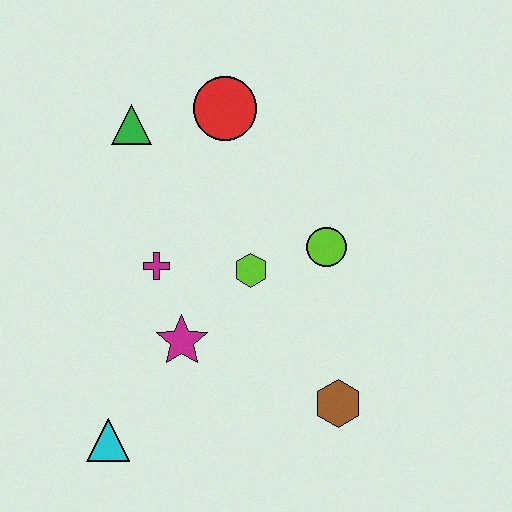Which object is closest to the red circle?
The green triangle is closest to the red circle.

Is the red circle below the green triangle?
No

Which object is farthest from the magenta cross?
The brown hexagon is farthest from the magenta cross.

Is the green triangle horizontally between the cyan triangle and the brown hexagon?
Yes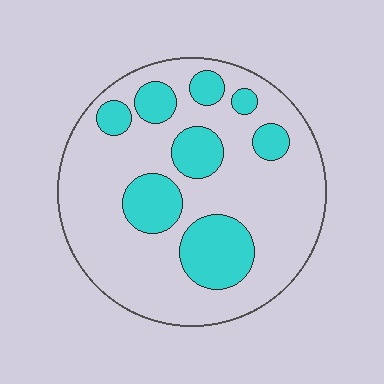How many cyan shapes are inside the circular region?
8.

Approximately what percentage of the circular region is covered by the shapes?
Approximately 25%.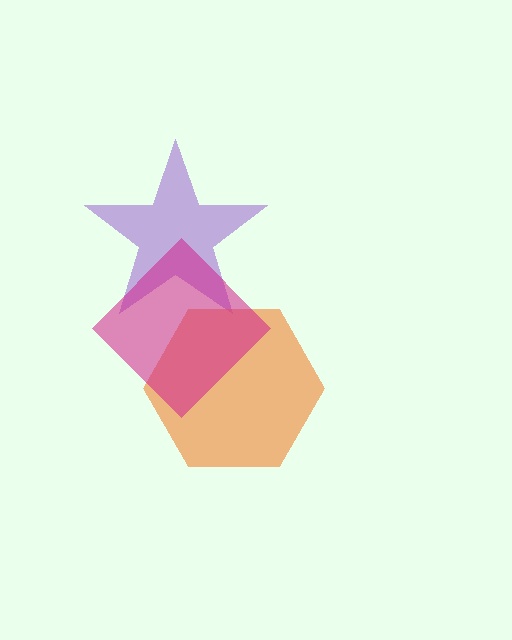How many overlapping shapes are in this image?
There are 3 overlapping shapes in the image.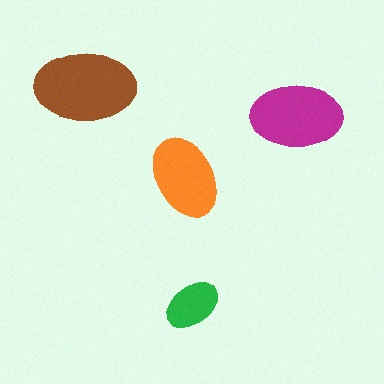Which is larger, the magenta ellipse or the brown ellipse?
The brown one.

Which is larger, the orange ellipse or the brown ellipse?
The brown one.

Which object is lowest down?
The green ellipse is bottommost.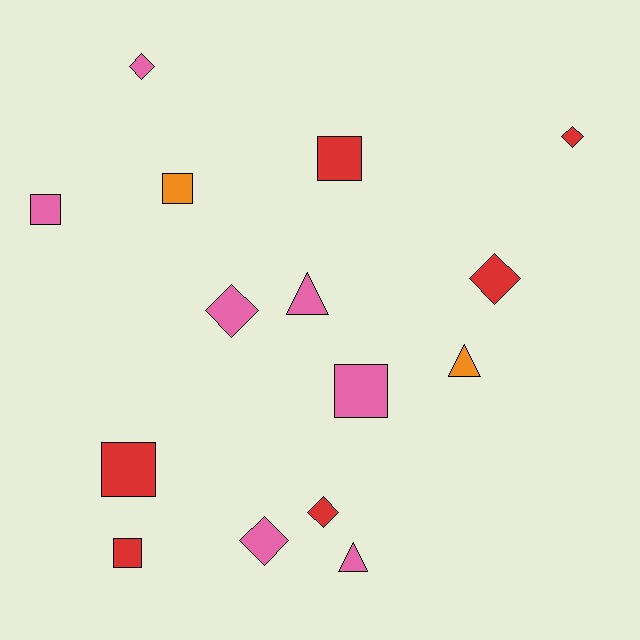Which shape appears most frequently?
Diamond, with 6 objects.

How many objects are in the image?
There are 15 objects.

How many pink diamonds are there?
There are 3 pink diamonds.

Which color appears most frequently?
Pink, with 7 objects.